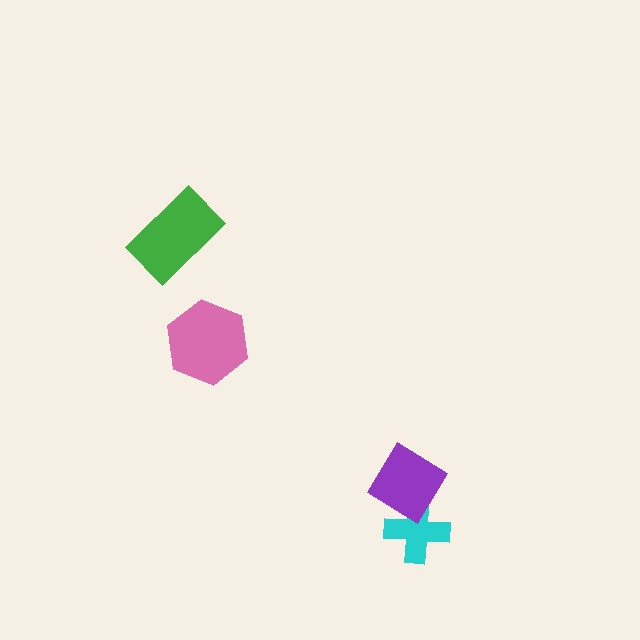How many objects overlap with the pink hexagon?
0 objects overlap with the pink hexagon.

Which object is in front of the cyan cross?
The purple diamond is in front of the cyan cross.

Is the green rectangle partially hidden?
No, no other shape covers it.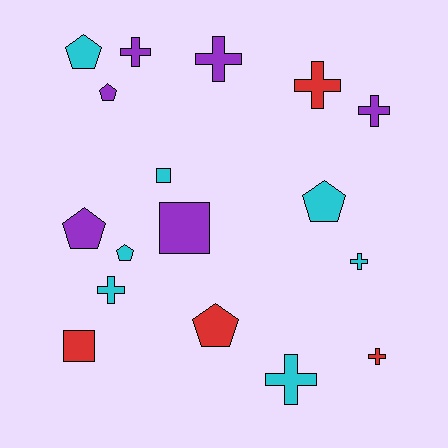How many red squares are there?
There is 1 red square.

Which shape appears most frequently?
Cross, with 8 objects.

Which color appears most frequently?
Cyan, with 7 objects.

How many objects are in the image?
There are 17 objects.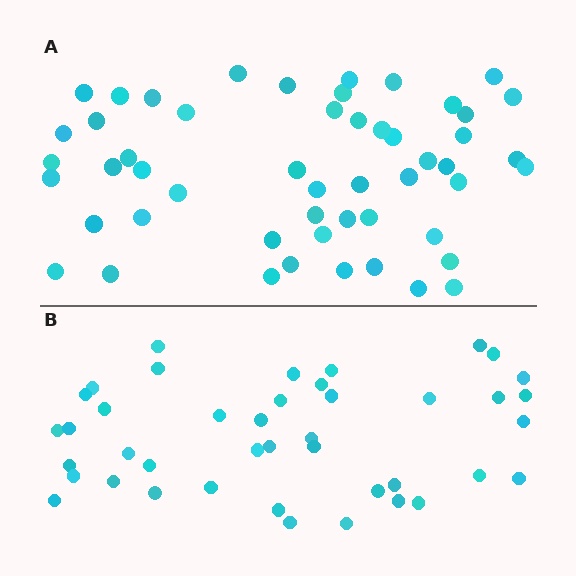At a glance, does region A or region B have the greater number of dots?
Region A (the top region) has more dots.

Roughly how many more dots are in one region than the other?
Region A has roughly 10 or so more dots than region B.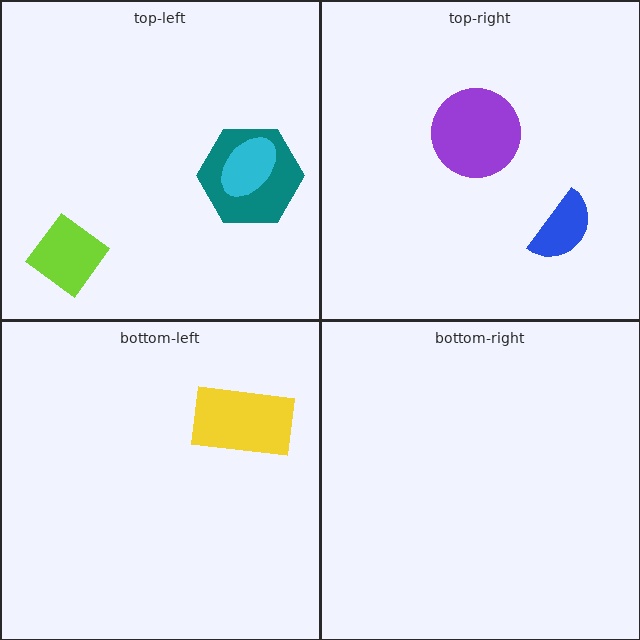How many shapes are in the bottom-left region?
1.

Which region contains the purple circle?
The top-right region.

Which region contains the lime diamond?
The top-left region.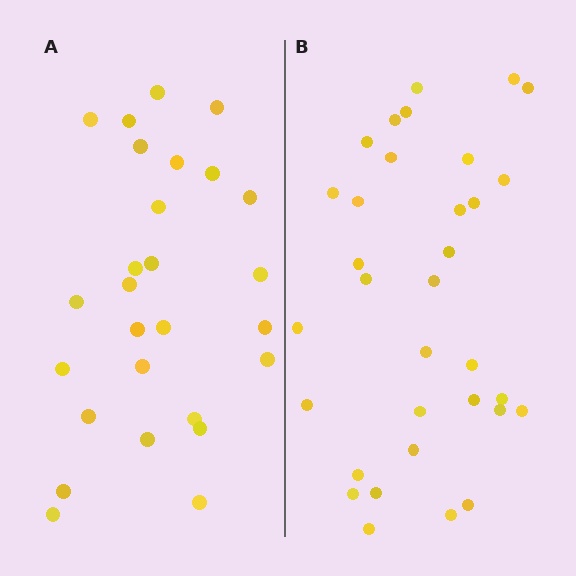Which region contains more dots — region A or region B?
Region B (the right region) has more dots.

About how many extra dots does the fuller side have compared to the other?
Region B has about 6 more dots than region A.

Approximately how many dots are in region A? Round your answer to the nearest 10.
About 30 dots. (The exact count is 27, which rounds to 30.)